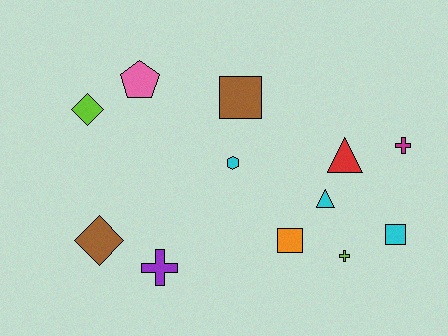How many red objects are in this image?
There is 1 red object.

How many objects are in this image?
There are 12 objects.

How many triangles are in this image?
There are 2 triangles.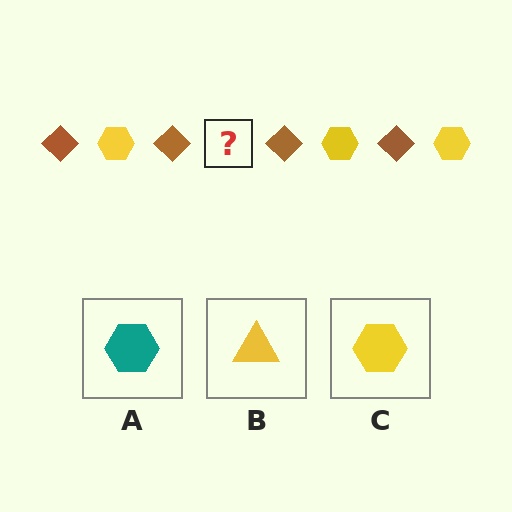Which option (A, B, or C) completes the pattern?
C.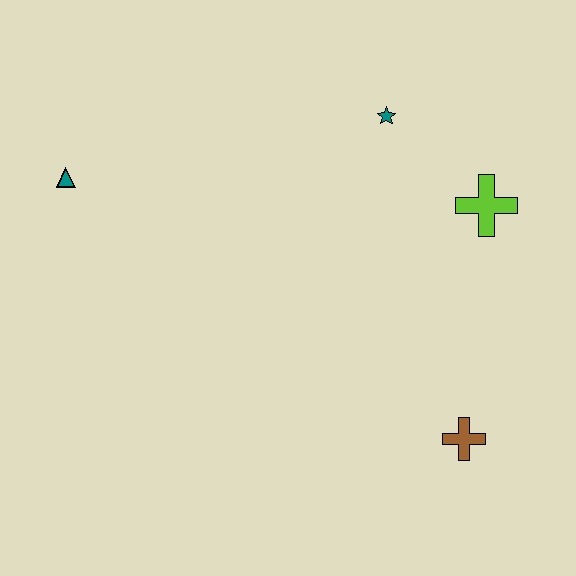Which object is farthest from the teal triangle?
The brown cross is farthest from the teal triangle.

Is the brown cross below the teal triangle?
Yes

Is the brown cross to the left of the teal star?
No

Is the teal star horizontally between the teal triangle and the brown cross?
Yes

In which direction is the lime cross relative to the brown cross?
The lime cross is above the brown cross.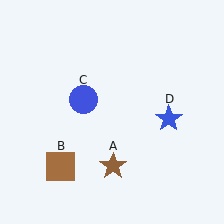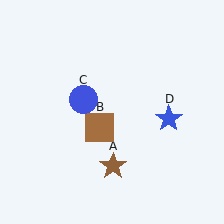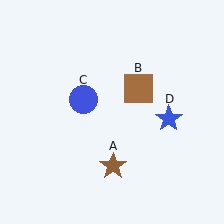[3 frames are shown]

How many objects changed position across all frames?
1 object changed position: brown square (object B).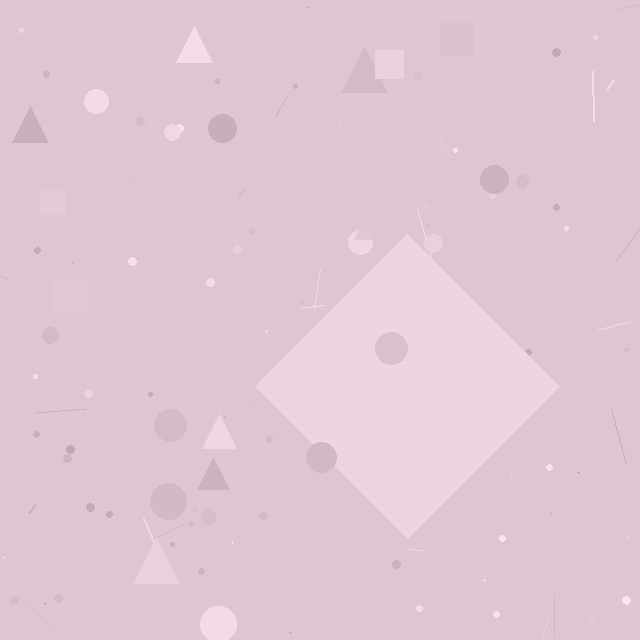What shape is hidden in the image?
A diamond is hidden in the image.